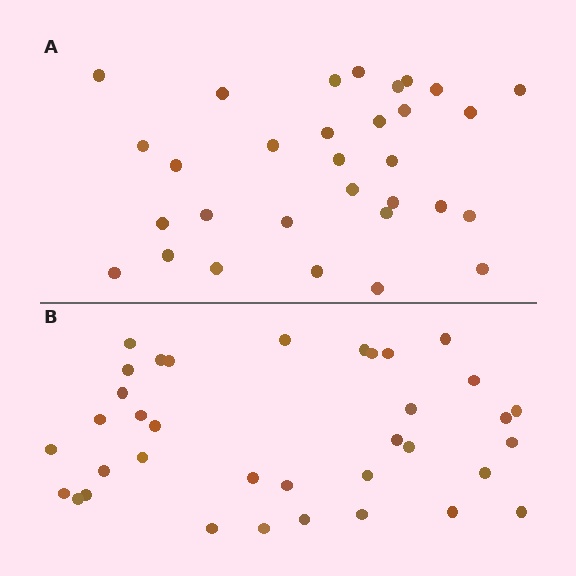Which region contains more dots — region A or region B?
Region B (the bottom region) has more dots.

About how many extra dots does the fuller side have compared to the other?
Region B has about 5 more dots than region A.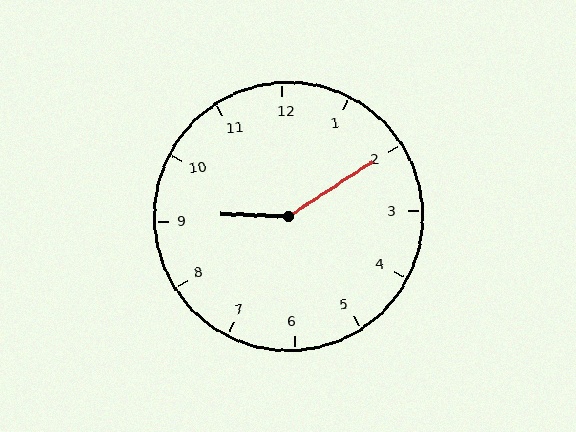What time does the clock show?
9:10.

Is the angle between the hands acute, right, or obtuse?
It is obtuse.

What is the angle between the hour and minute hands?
Approximately 145 degrees.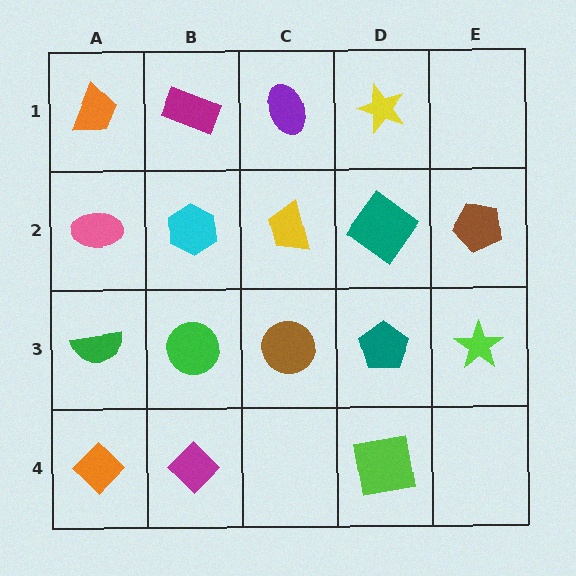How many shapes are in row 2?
5 shapes.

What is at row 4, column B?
A magenta diamond.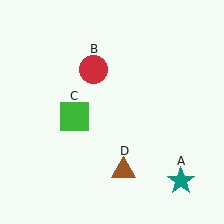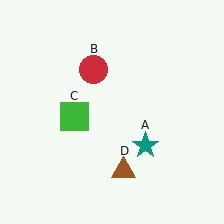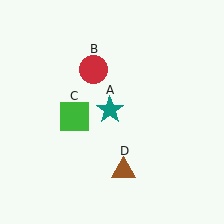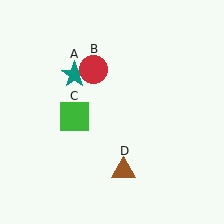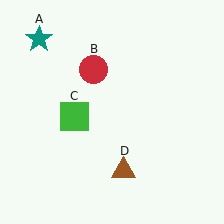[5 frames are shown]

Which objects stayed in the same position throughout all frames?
Red circle (object B) and green square (object C) and brown triangle (object D) remained stationary.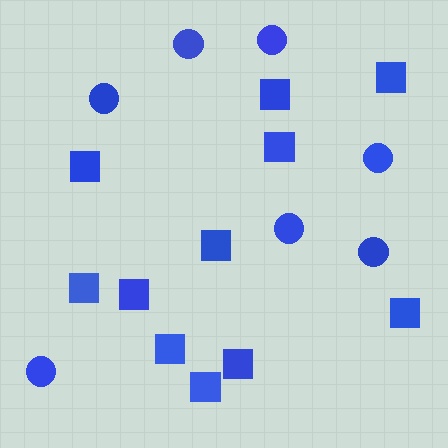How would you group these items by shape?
There are 2 groups: one group of circles (7) and one group of squares (11).